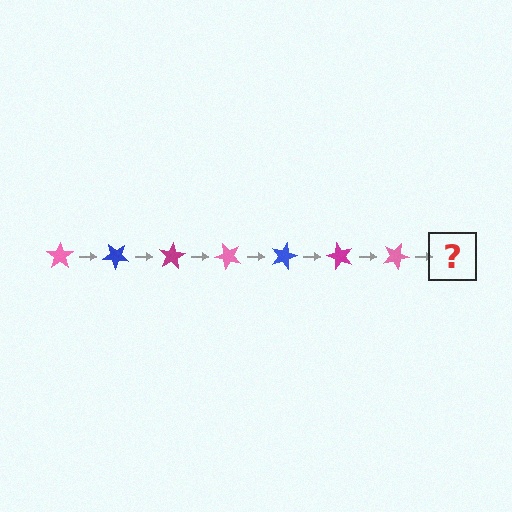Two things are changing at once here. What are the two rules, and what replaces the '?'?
The two rules are that it rotates 40 degrees each step and the color cycles through pink, blue, and magenta. The '?' should be a blue star, rotated 280 degrees from the start.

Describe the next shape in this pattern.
It should be a blue star, rotated 280 degrees from the start.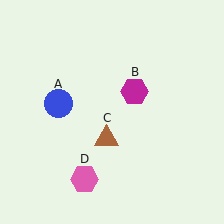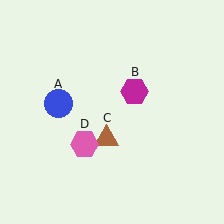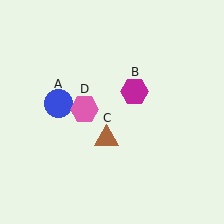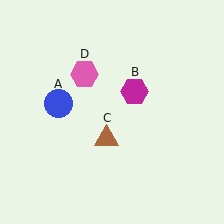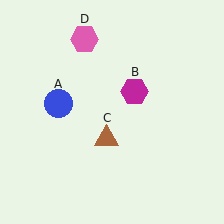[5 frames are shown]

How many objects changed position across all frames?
1 object changed position: pink hexagon (object D).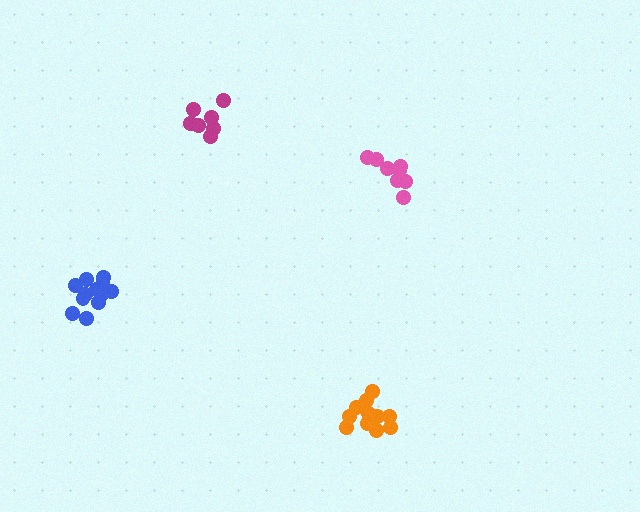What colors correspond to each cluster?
The clusters are colored: blue, pink, magenta, orange.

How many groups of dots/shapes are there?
There are 4 groups.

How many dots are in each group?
Group 1: 12 dots, Group 2: 8 dots, Group 3: 7 dots, Group 4: 11 dots (38 total).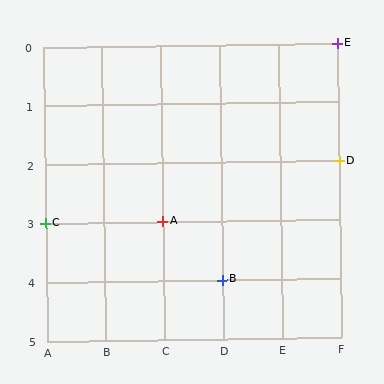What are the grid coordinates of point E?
Point E is at grid coordinates (F, 0).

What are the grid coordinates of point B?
Point B is at grid coordinates (D, 4).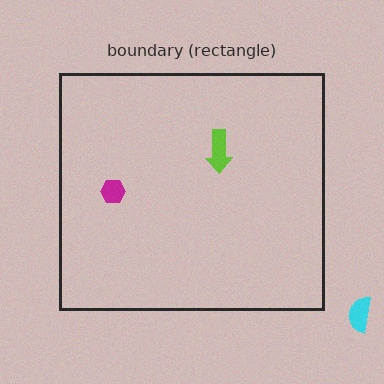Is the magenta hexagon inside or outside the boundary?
Inside.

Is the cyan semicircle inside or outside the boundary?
Outside.